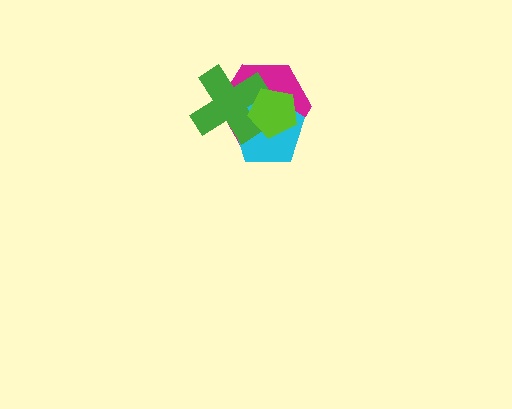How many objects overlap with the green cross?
3 objects overlap with the green cross.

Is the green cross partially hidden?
Yes, it is partially covered by another shape.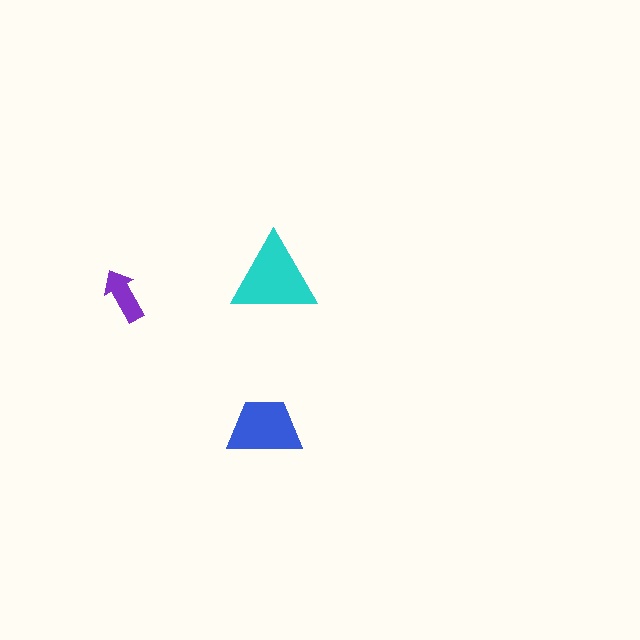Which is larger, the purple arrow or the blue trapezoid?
The blue trapezoid.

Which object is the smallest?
The purple arrow.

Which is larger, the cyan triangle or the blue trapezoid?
The cyan triangle.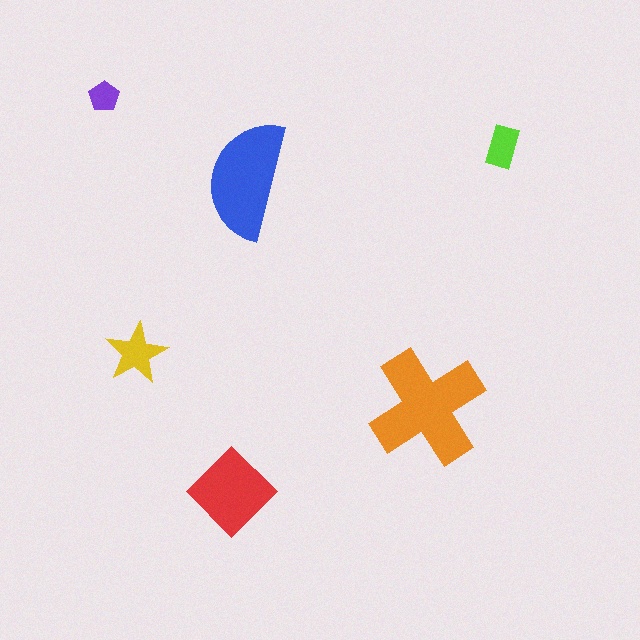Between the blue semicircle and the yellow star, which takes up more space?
The blue semicircle.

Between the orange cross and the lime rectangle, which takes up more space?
The orange cross.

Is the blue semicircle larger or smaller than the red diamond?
Larger.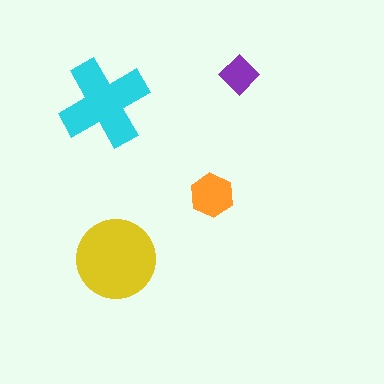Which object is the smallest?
The purple diamond.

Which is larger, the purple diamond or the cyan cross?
The cyan cross.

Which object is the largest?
The yellow circle.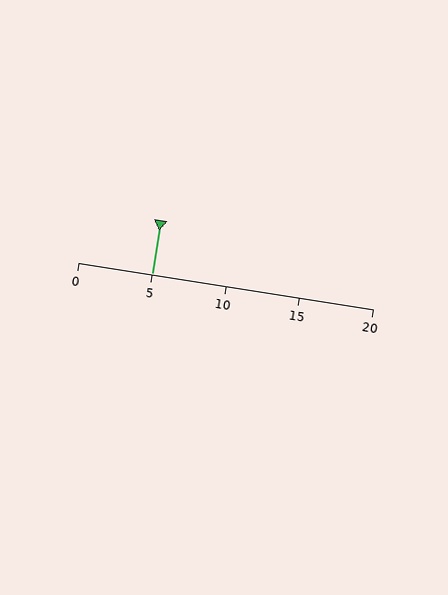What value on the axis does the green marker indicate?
The marker indicates approximately 5.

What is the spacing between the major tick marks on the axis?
The major ticks are spaced 5 apart.